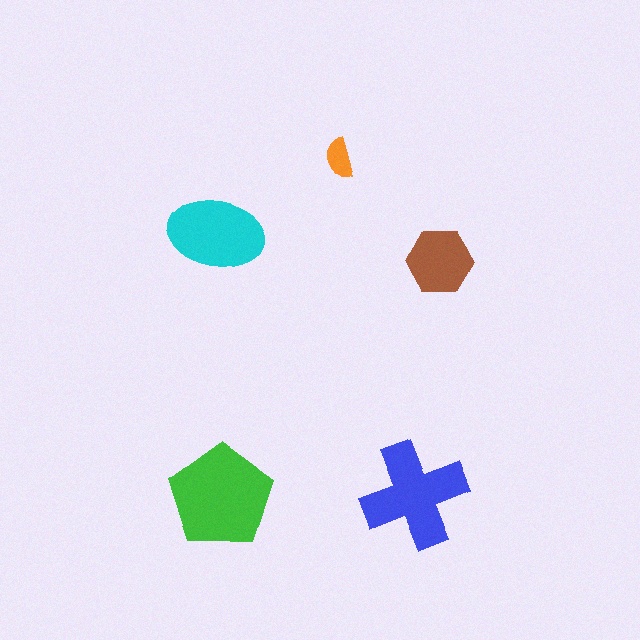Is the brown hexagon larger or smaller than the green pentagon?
Smaller.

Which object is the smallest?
The orange semicircle.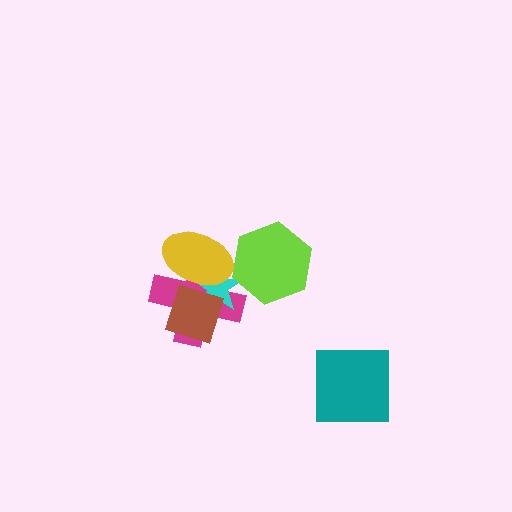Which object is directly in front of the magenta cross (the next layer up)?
The cyan star is directly in front of the magenta cross.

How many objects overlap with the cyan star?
4 objects overlap with the cyan star.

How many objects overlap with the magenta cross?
3 objects overlap with the magenta cross.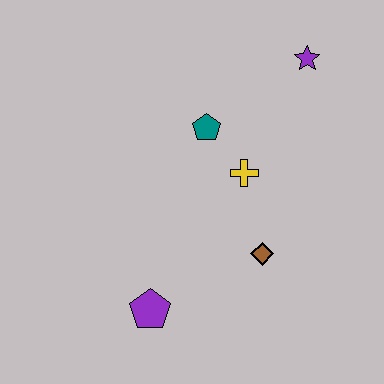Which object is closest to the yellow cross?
The teal pentagon is closest to the yellow cross.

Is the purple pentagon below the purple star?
Yes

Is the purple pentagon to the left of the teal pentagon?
Yes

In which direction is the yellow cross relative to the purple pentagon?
The yellow cross is above the purple pentagon.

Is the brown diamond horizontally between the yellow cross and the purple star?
Yes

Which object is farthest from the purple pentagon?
The purple star is farthest from the purple pentagon.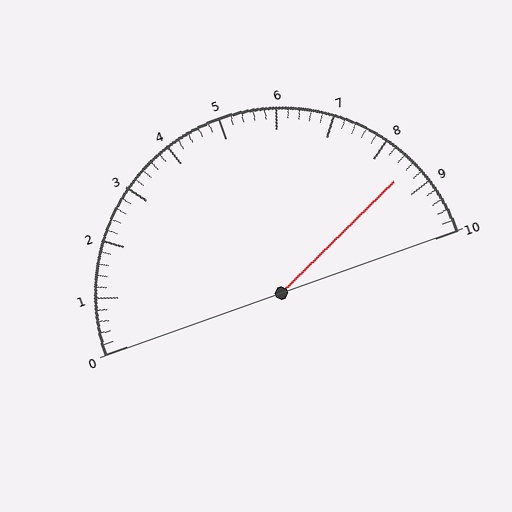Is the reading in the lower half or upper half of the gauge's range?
The reading is in the upper half of the range (0 to 10).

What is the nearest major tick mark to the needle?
The nearest major tick mark is 9.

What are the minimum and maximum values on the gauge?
The gauge ranges from 0 to 10.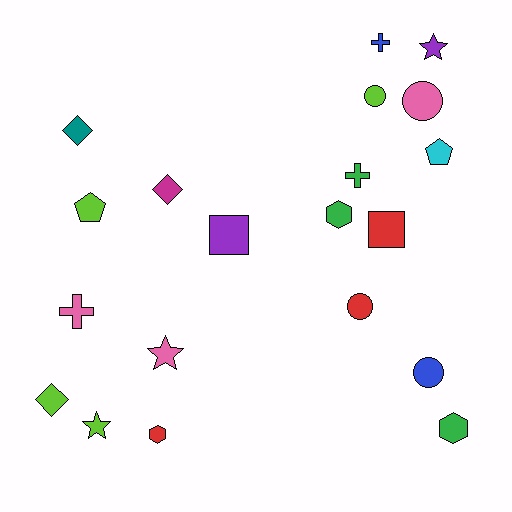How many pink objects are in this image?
There are 3 pink objects.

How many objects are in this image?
There are 20 objects.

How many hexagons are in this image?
There are 3 hexagons.